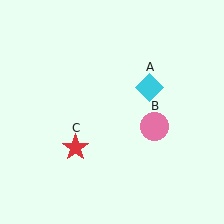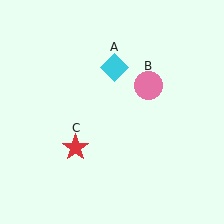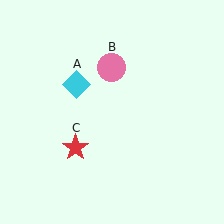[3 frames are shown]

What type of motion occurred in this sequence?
The cyan diamond (object A), pink circle (object B) rotated counterclockwise around the center of the scene.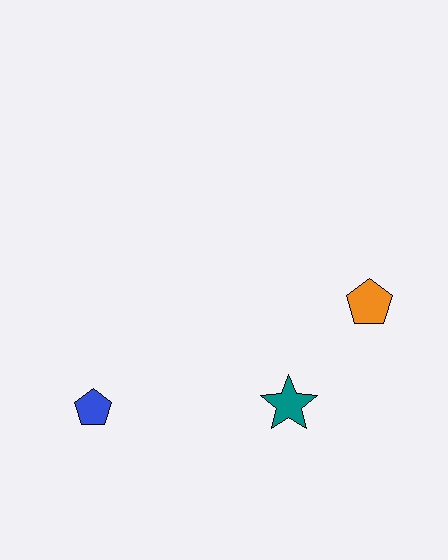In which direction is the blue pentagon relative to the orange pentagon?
The blue pentagon is to the left of the orange pentagon.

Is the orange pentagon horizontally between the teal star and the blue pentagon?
No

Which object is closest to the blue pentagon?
The teal star is closest to the blue pentagon.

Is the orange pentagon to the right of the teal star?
Yes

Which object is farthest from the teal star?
The blue pentagon is farthest from the teal star.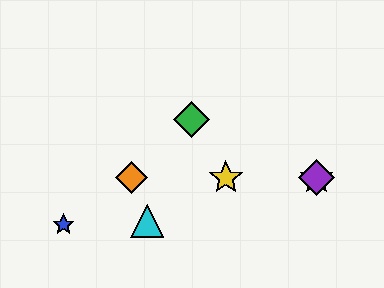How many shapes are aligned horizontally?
4 shapes (the red star, the yellow star, the purple diamond, the orange diamond) are aligned horizontally.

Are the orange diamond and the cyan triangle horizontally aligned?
No, the orange diamond is at y≈178 and the cyan triangle is at y≈221.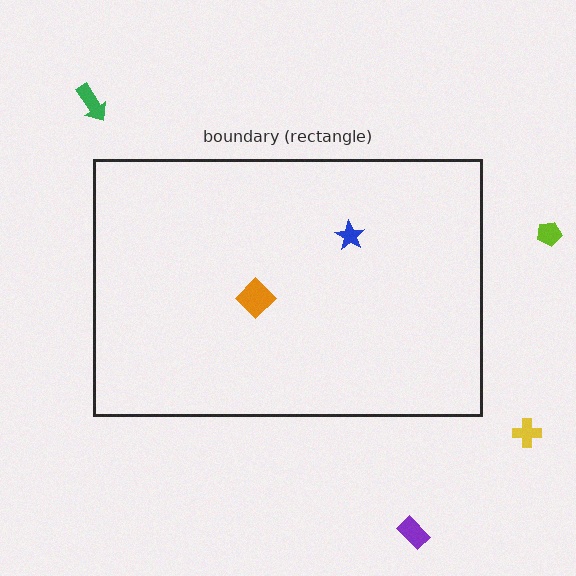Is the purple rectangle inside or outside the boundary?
Outside.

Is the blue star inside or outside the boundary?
Inside.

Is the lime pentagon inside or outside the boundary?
Outside.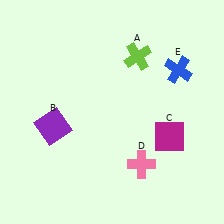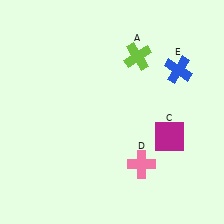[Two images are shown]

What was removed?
The purple square (B) was removed in Image 2.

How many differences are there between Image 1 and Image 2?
There is 1 difference between the two images.